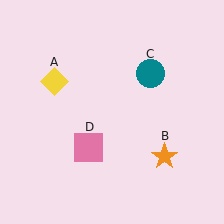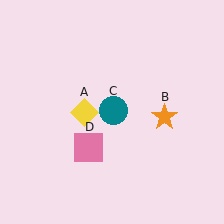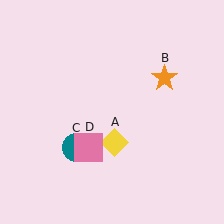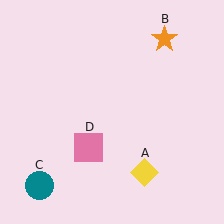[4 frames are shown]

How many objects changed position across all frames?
3 objects changed position: yellow diamond (object A), orange star (object B), teal circle (object C).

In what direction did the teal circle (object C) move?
The teal circle (object C) moved down and to the left.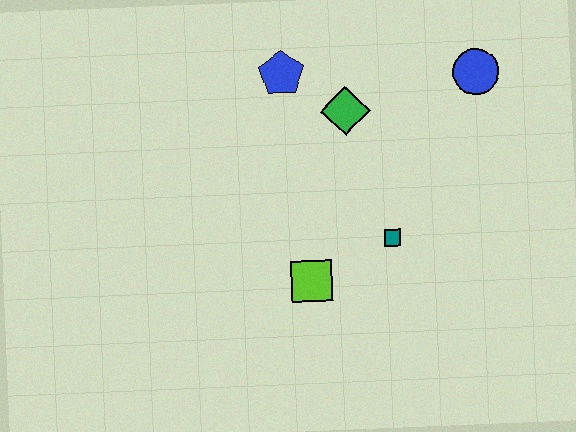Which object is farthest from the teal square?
The blue pentagon is farthest from the teal square.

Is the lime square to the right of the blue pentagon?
Yes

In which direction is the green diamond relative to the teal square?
The green diamond is above the teal square.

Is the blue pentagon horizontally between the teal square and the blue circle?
No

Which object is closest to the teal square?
The lime square is closest to the teal square.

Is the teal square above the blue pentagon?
No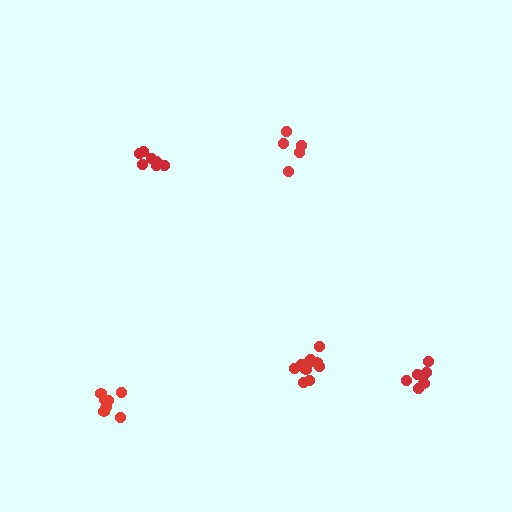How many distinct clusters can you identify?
There are 5 distinct clusters.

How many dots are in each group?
Group 1: 6 dots, Group 2: 7 dots, Group 3: 11 dots, Group 4: 8 dots, Group 5: 7 dots (39 total).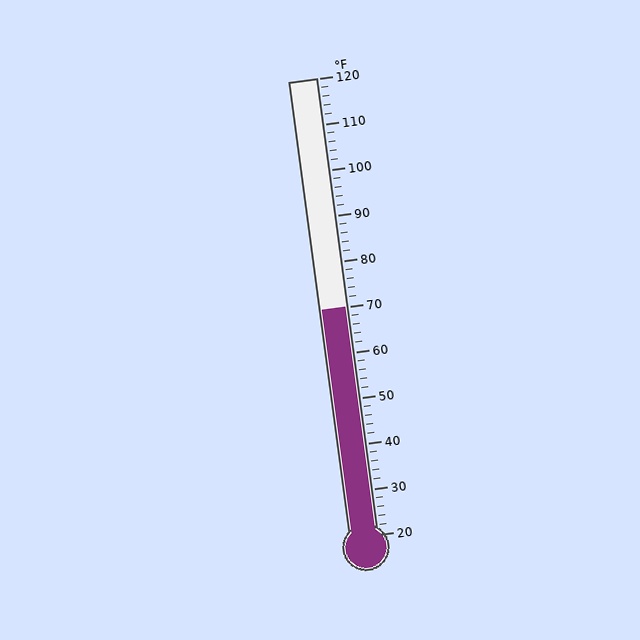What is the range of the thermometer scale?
The thermometer scale ranges from 20°F to 120°F.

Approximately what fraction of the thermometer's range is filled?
The thermometer is filled to approximately 50% of its range.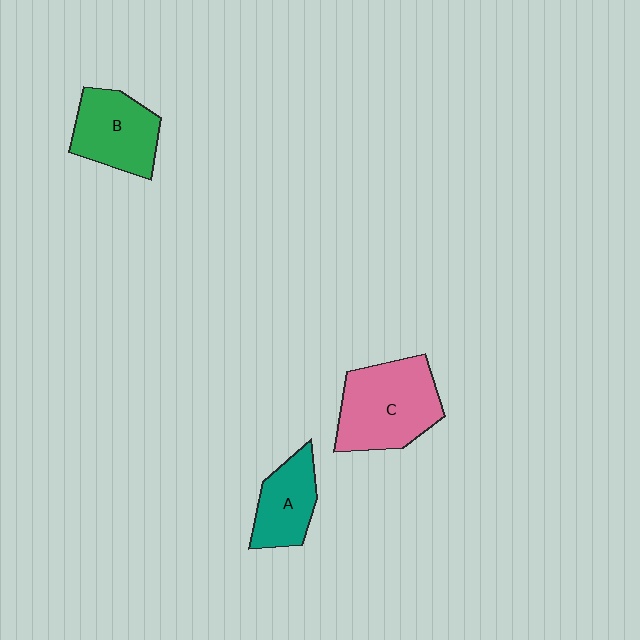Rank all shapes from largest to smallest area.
From largest to smallest: C (pink), B (green), A (teal).